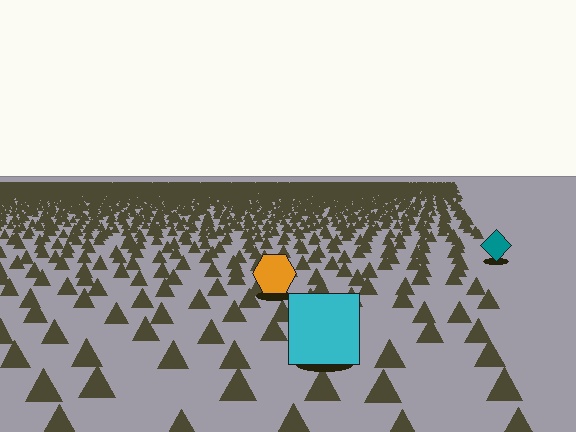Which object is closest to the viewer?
The cyan square is closest. The texture marks near it are larger and more spread out.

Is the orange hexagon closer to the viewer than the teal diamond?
Yes. The orange hexagon is closer — you can tell from the texture gradient: the ground texture is coarser near it.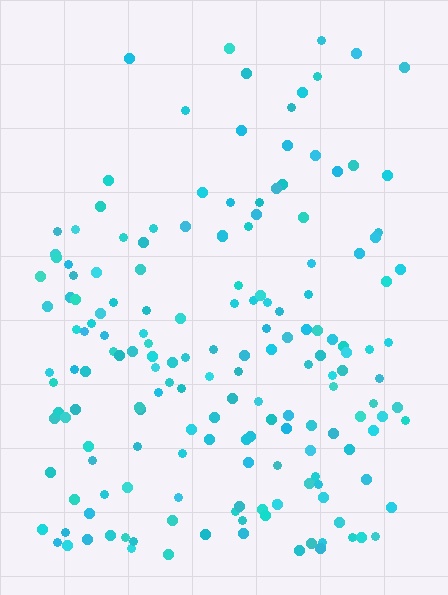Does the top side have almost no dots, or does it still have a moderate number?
Still a moderate number, just noticeably fewer than the bottom.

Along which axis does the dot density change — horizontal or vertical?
Vertical.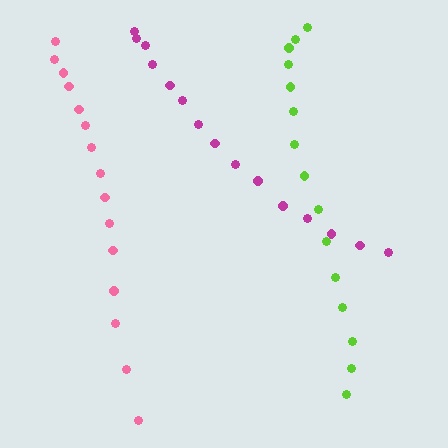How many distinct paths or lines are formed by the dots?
There are 3 distinct paths.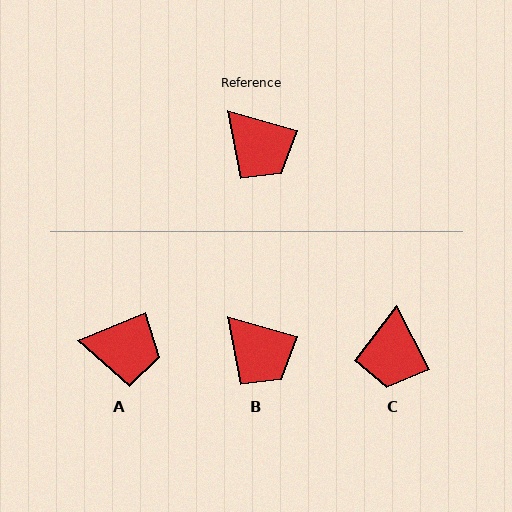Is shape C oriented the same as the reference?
No, it is off by about 47 degrees.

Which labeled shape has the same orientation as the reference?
B.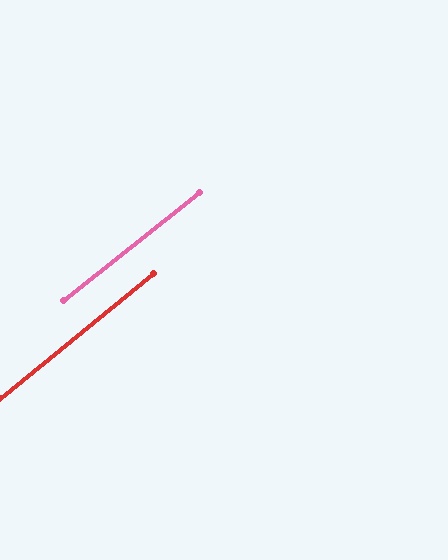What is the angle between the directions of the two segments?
Approximately 1 degree.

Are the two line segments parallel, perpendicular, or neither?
Parallel — their directions differ by only 1.0°.